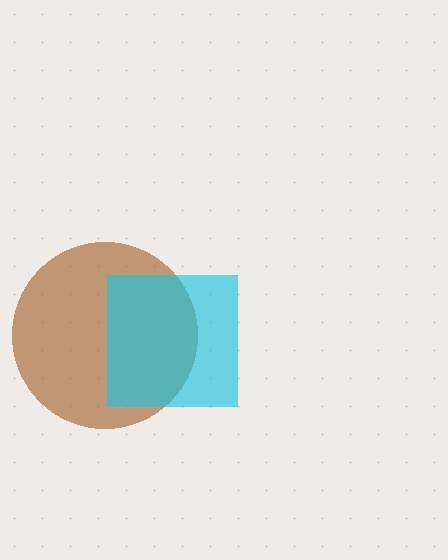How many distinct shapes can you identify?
There are 2 distinct shapes: a brown circle, a cyan square.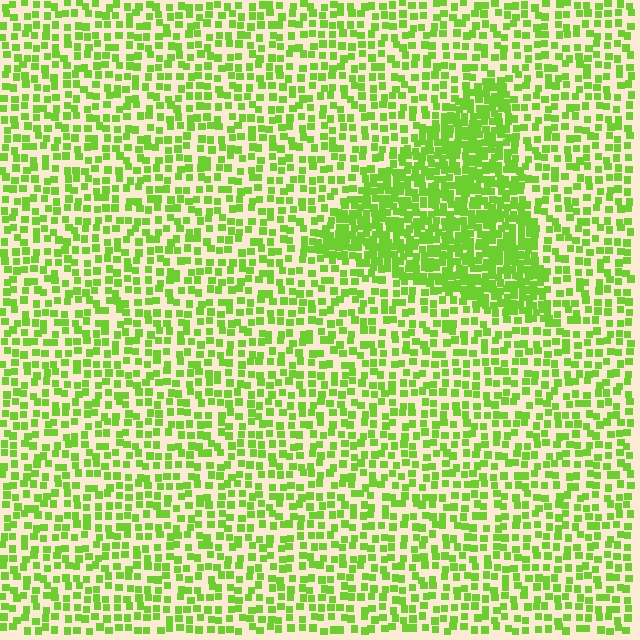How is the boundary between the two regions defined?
The boundary is defined by a change in element density (approximately 2.1x ratio). All elements are the same color, size, and shape.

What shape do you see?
I see a triangle.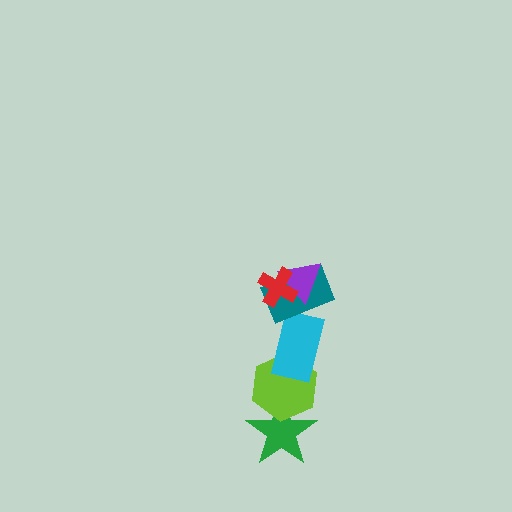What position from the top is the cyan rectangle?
The cyan rectangle is 4th from the top.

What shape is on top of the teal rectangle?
The purple triangle is on top of the teal rectangle.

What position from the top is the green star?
The green star is 6th from the top.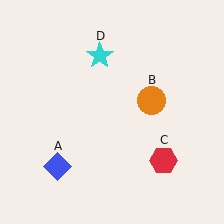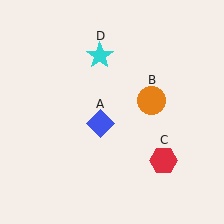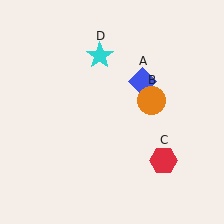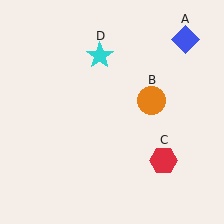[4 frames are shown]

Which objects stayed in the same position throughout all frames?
Orange circle (object B) and red hexagon (object C) and cyan star (object D) remained stationary.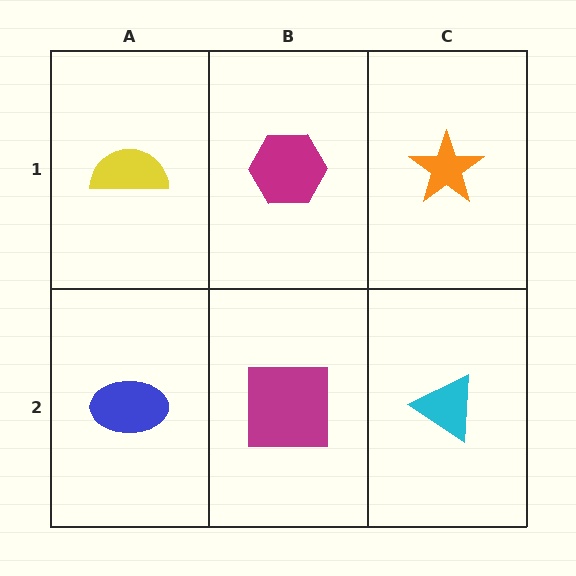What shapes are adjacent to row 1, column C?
A cyan triangle (row 2, column C), a magenta hexagon (row 1, column B).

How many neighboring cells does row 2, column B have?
3.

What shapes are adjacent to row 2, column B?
A magenta hexagon (row 1, column B), a blue ellipse (row 2, column A), a cyan triangle (row 2, column C).